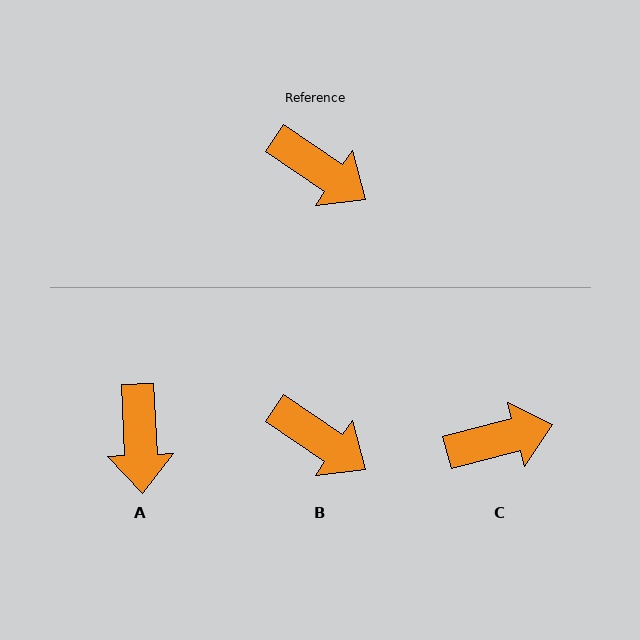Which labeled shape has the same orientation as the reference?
B.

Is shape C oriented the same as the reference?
No, it is off by about 49 degrees.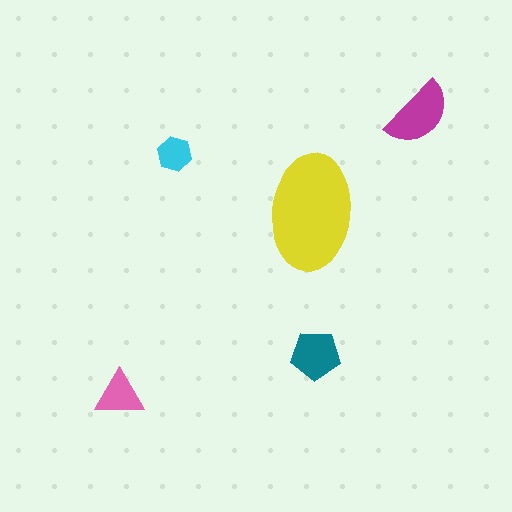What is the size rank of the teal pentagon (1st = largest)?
3rd.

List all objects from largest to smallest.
The yellow ellipse, the magenta semicircle, the teal pentagon, the pink triangle, the cyan hexagon.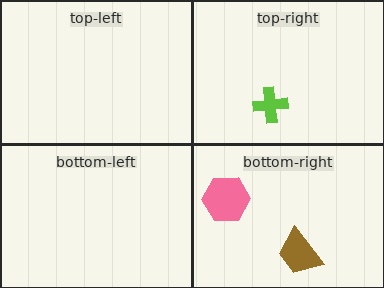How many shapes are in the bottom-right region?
2.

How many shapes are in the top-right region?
1.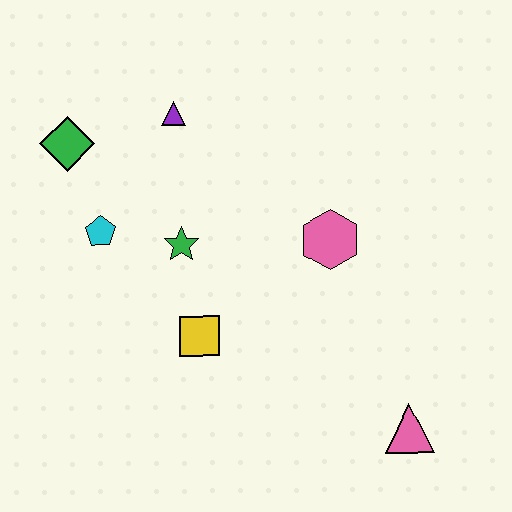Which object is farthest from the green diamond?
The pink triangle is farthest from the green diamond.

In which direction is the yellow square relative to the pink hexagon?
The yellow square is to the left of the pink hexagon.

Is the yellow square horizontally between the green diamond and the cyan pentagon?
No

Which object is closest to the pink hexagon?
The green star is closest to the pink hexagon.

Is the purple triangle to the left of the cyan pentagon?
No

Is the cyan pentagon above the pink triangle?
Yes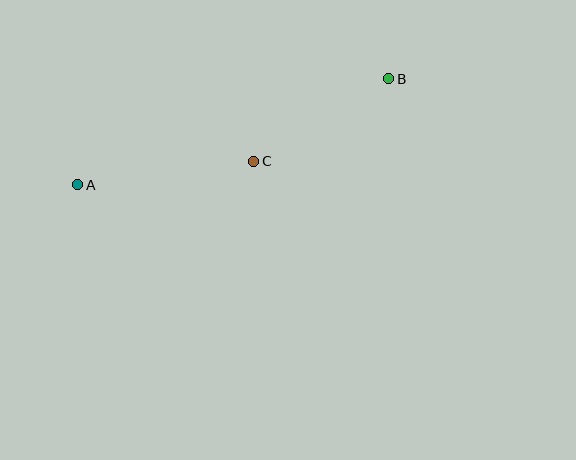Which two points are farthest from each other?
Points A and B are farthest from each other.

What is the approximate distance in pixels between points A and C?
The distance between A and C is approximately 178 pixels.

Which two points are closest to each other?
Points B and C are closest to each other.